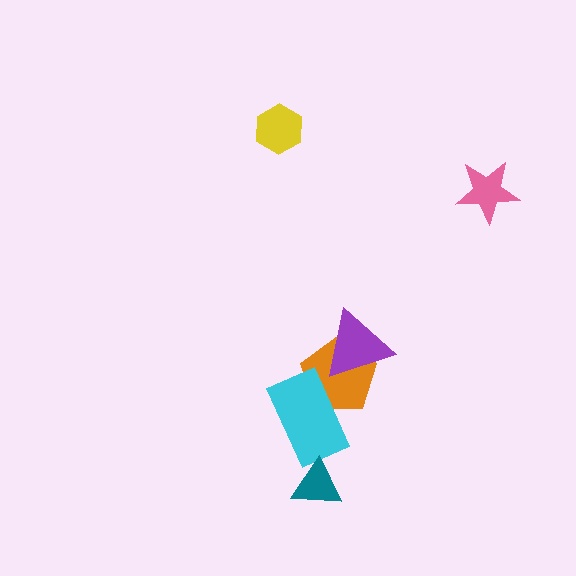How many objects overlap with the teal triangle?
0 objects overlap with the teal triangle.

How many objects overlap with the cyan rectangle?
1 object overlaps with the cyan rectangle.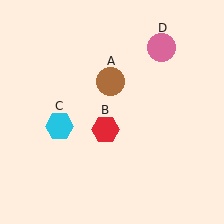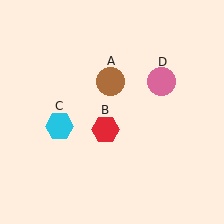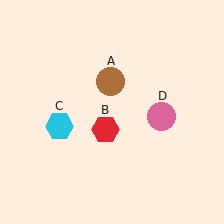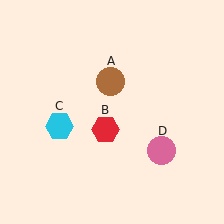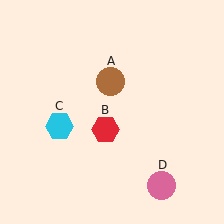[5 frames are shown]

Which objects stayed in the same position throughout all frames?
Brown circle (object A) and red hexagon (object B) and cyan hexagon (object C) remained stationary.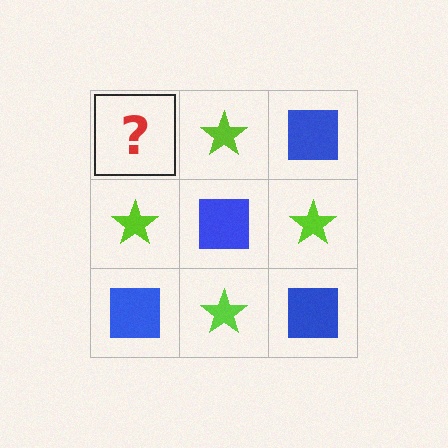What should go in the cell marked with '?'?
The missing cell should contain a blue square.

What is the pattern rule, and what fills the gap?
The rule is that it alternates blue square and lime star in a checkerboard pattern. The gap should be filled with a blue square.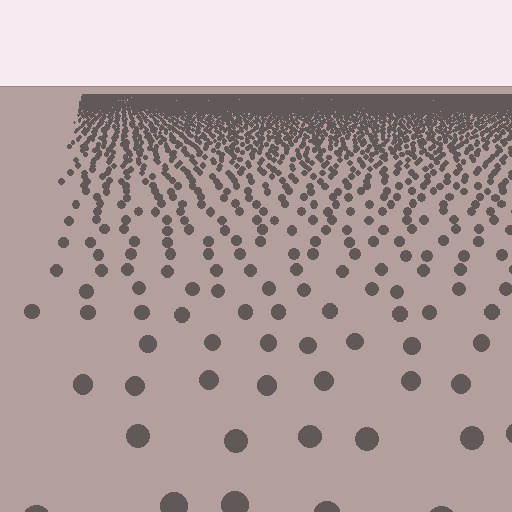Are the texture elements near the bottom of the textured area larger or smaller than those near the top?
Larger. Near the bottom, elements are closer to the viewer and appear at a bigger on-screen size.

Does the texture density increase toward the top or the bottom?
Density increases toward the top.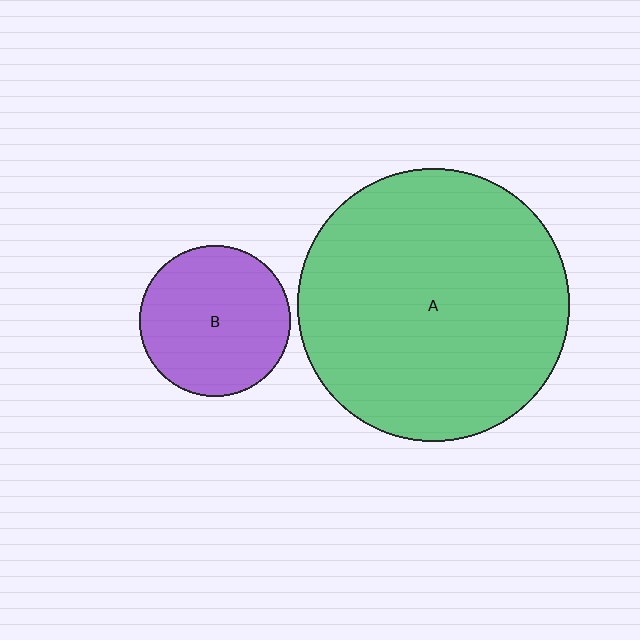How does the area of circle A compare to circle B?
Approximately 3.2 times.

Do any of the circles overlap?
No, none of the circles overlap.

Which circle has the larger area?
Circle A (green).